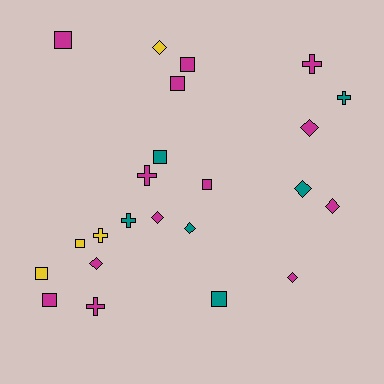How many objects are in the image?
There are 23 objects.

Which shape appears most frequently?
Square, with 9 objects.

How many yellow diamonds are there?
There is 1 yellow diamond.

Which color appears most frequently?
Magenta, with 13 objects.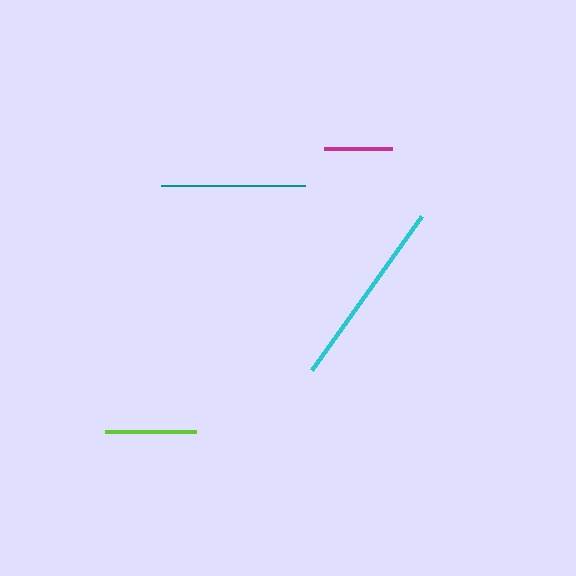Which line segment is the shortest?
The magenta line is the shortest at approximately 68 pixels.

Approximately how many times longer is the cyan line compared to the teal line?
The cyan line is approximately 1.3 times the length of the teal line.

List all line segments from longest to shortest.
From longest to shortest: cyan, teal, lime, magenta.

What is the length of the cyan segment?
The cyan segment is approximately 189 pixels long.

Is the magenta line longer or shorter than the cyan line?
The cyan line is longer than the magenta line.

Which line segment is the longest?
The cyan line is the longest at approximately 189 pixels.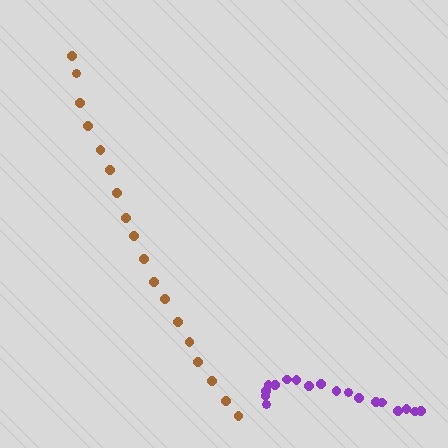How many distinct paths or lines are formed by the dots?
There are 2 distinct paths.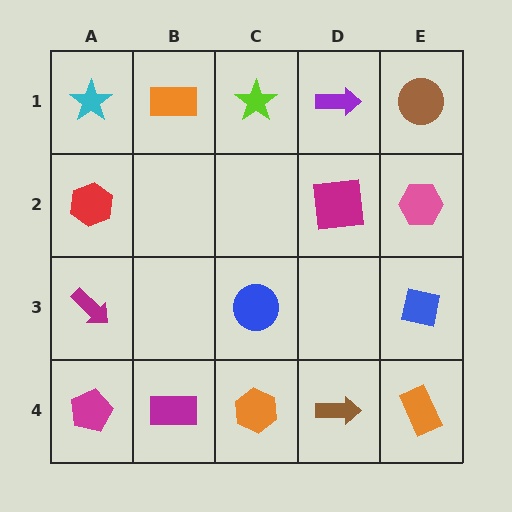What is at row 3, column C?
A blue circle.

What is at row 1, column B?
An orange rectangle.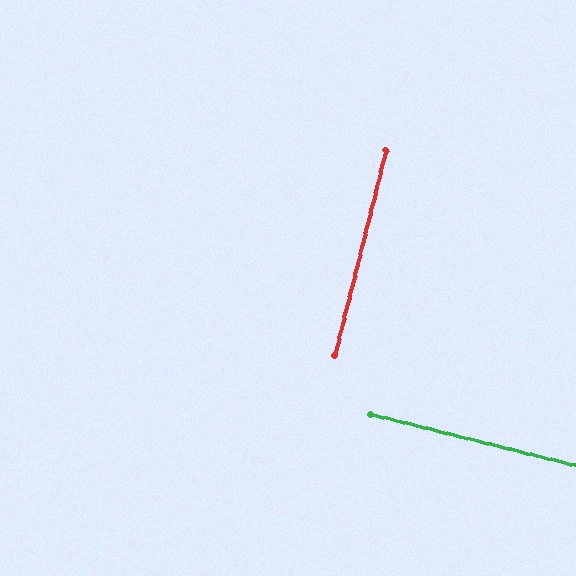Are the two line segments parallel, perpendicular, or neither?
Perpendicular — they meet at approximately 90°.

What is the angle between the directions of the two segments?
Approximately 90 degrees.